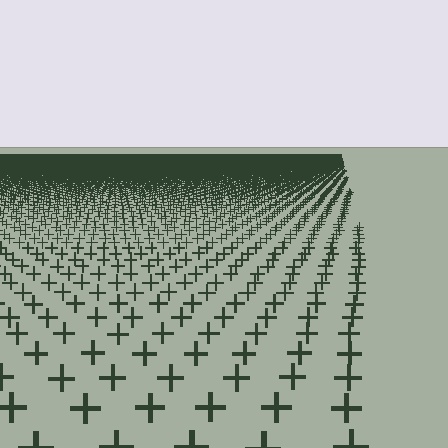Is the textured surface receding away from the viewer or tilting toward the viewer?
The surface is receding away from the viewer. Texture elements get smaller and denser toward the top.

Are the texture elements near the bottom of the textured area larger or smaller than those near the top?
Larger. Near the bottom, elements are closer to the viewer and appear at a bigger on-screen size.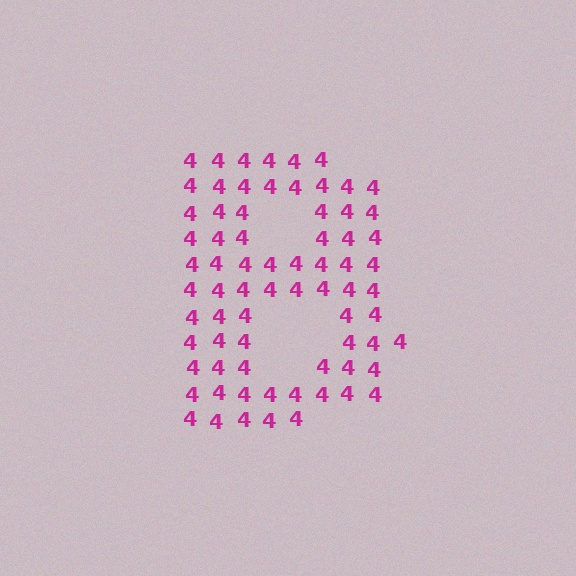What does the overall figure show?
The overall figure shows the letter B.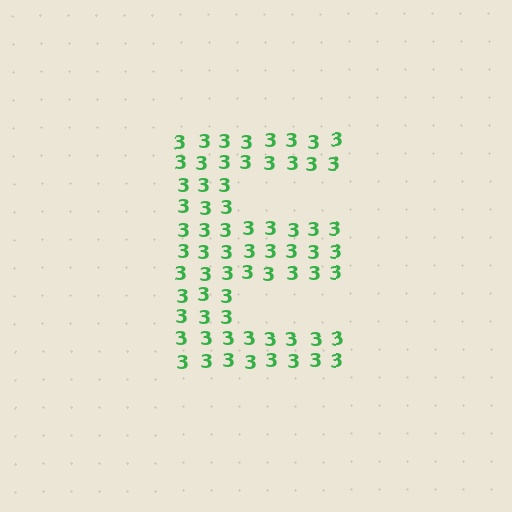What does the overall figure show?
The overall figure shows the letter E.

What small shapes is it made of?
It is made of small digit 3's.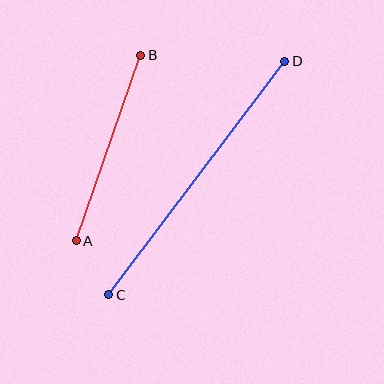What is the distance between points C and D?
The distance is approximately 293 pixels.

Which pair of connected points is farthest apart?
Points C and D are farthest apart.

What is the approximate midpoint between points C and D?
The midpoint is at approximately (197, 178) pixels.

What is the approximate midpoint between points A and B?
The midpoint is at approximately (109, 148) pixels.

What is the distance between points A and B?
The distance is approximately 196 pixels.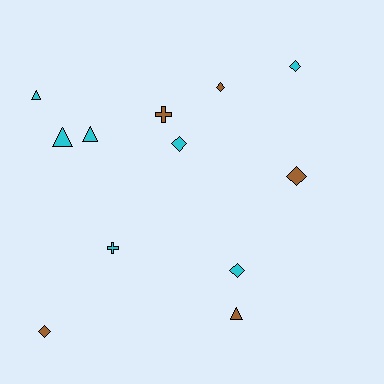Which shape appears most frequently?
Diamond, with 6 objects.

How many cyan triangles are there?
There are 3 cyan triangles.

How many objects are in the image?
There are 12 objects.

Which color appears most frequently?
Cyan, with 7 objects.